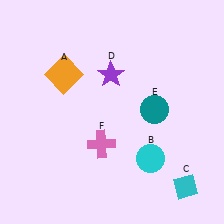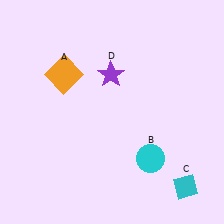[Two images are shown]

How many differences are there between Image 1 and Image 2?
There are 2 differences between the two images.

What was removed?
The pink cross (F), the teal circle (E) were removed in Image 2.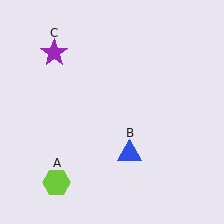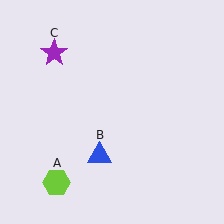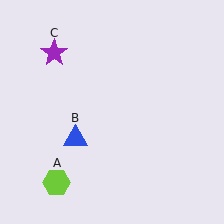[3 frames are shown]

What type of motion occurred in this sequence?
The blue triangle (object B) rotated clockwise around the center of the scene.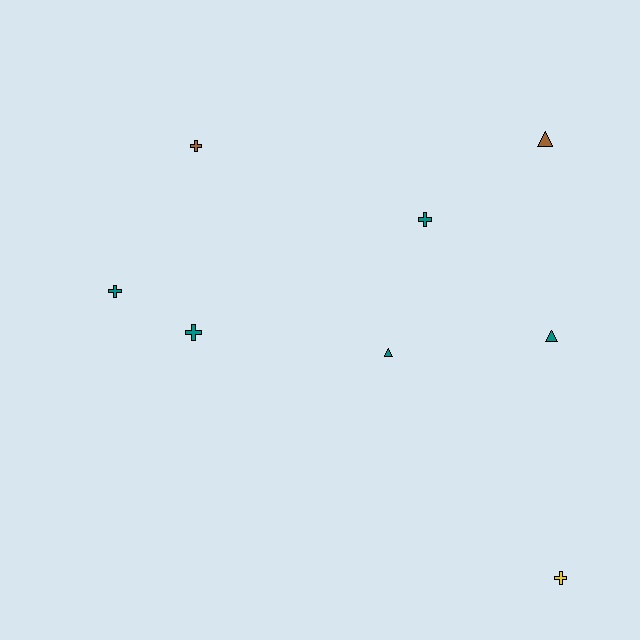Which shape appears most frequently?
Cross, with 5 objects.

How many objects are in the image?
There are 8 objects.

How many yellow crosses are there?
There is 1 yellow cross.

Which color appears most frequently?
Teal, with 5 objects.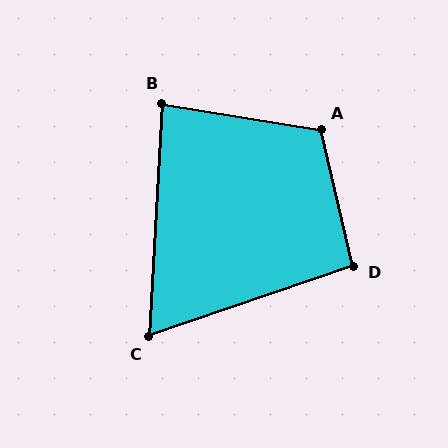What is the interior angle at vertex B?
Approximately 84 degrees (acute).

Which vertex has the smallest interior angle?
C, at approximately 68 degrees.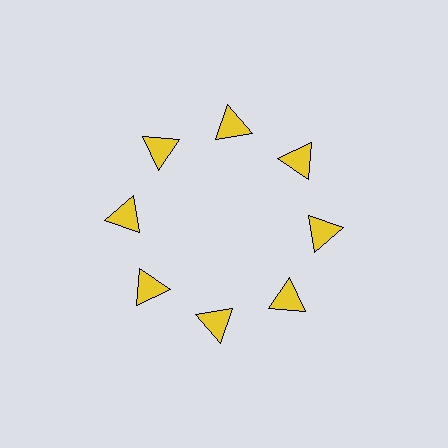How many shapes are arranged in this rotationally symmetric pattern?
There are 8 shapes, arranged in 8 groups of 1.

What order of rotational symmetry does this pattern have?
This pattern has 8-fold rotational symmetry.